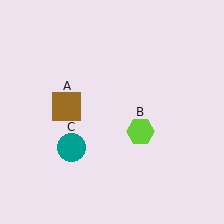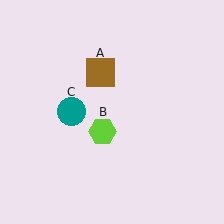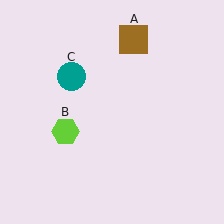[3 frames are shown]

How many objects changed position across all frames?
3 objects changed position: brown square (object A), lime hexagon (object B), teal circle (object C).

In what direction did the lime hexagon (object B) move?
The lime hexagon (object B) moved left.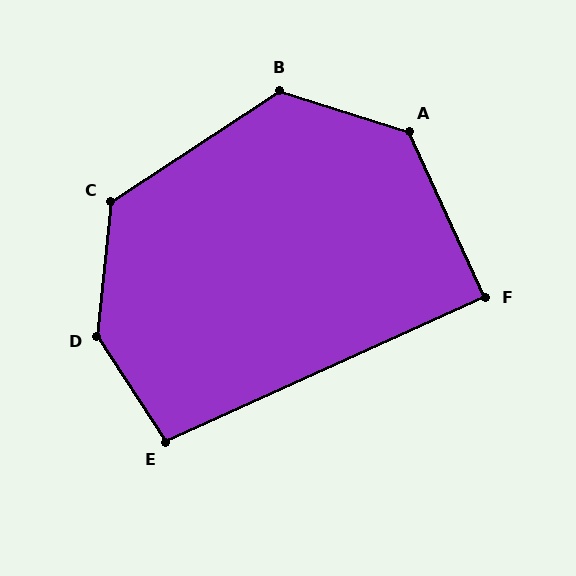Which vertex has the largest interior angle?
D, at approximately 141 degrees.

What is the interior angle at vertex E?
Approximately 99 degrees (obtuse).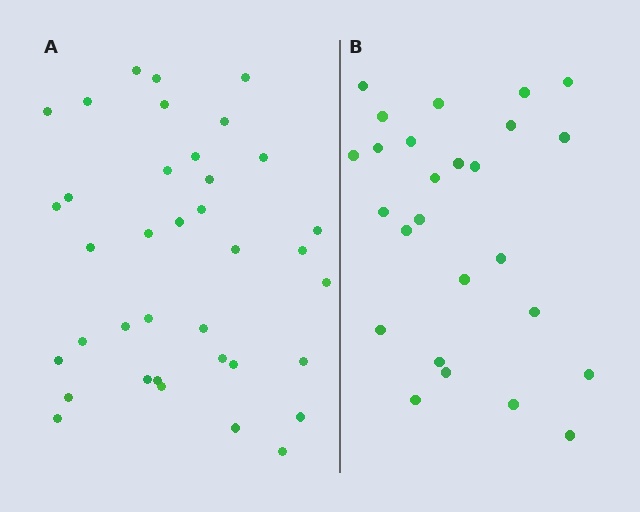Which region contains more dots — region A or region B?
Region A (the left region) has more dots.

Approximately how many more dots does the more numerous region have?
Region A has roughly 12 or so more dots than region B.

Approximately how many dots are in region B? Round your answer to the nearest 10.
About 30 dots. (The exact count is 26, which rounds to 30.)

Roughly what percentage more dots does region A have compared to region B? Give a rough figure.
About 40% more.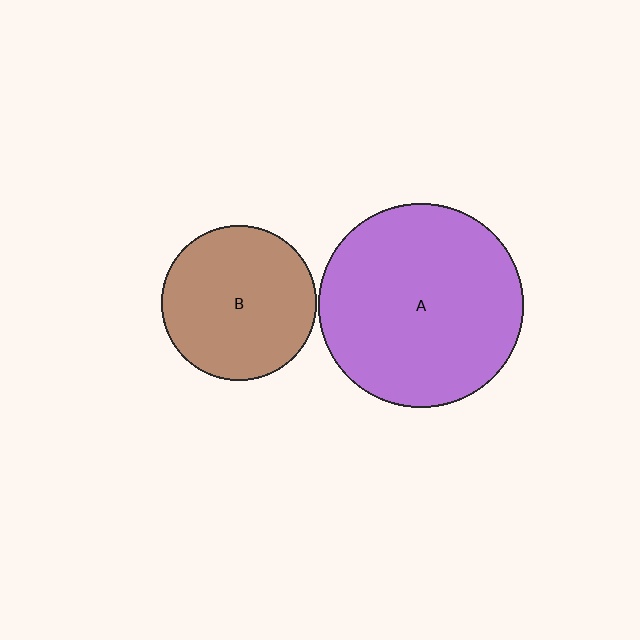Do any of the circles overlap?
No, none of the circles overlap.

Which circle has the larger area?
Circle A (purple).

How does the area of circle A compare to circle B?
Approximately 1.7 times.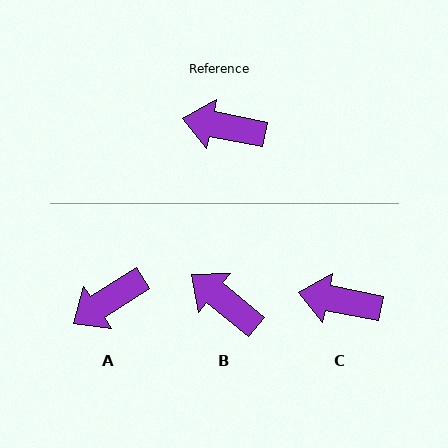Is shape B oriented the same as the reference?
No, it is off by about 28 degrees.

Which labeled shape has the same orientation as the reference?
C.